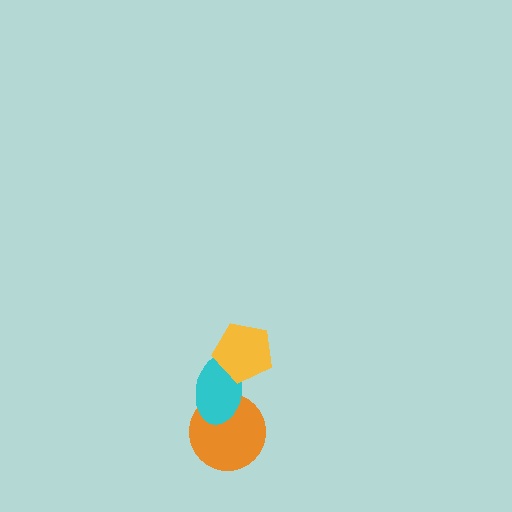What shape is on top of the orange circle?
The cyan ellipse is on top of the orange circle.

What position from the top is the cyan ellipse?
The cyan ellipse is 2nd from the top.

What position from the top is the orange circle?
The orange circle is 3rd from the top.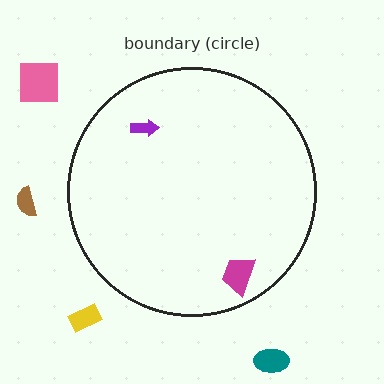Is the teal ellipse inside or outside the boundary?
Outside.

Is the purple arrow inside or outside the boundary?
Inside.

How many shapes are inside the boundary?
2 inside, 4 outside.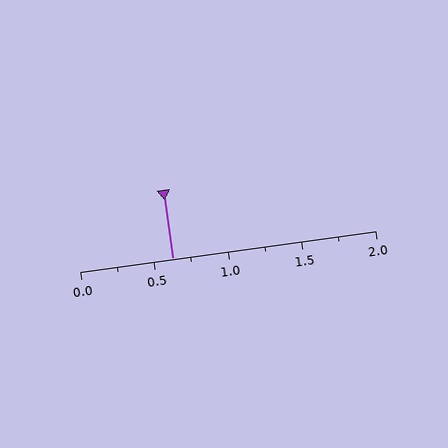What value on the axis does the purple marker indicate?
The marker indicates approximately 0.62.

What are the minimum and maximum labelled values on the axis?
The axis runs from 0.0 to 2.0.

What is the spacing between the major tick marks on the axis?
The major ticks are spaced 0.5 apart.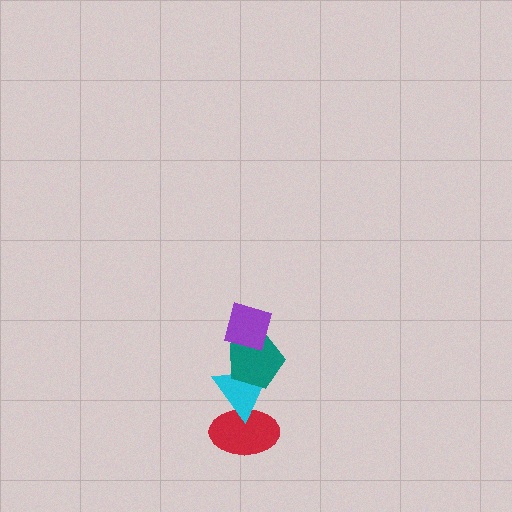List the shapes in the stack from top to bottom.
From top to bottom: the purple diamond, the teal pentagon, the cyan triangle, the red ellipse.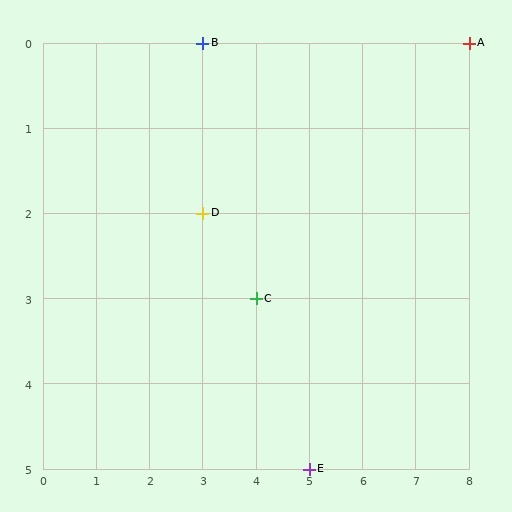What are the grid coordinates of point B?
Point B is at grid coordinates (3, 0).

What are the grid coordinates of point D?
Point D is at grid coordinates (3, 2).